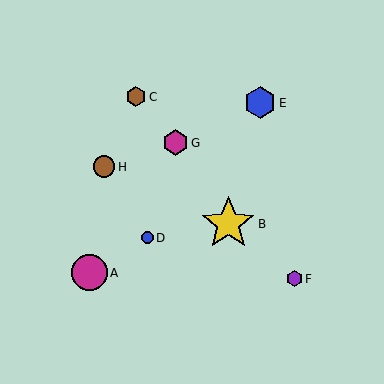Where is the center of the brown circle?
The center of the brown circle is at (104, 167).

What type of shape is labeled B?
Shape B is a yellow star.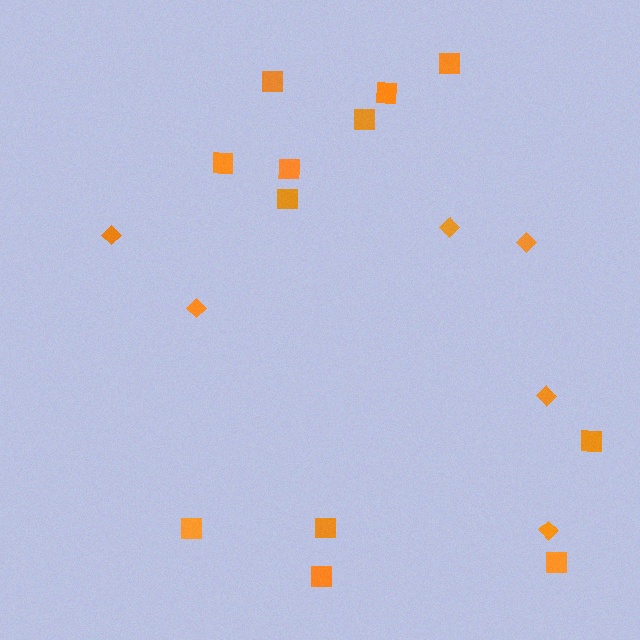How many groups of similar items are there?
There are 2 groups: one group of diamonds (6) and one group of squares (12).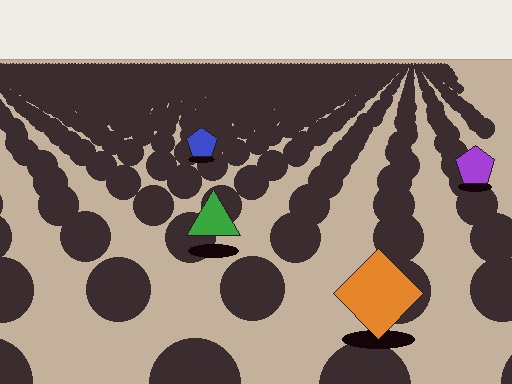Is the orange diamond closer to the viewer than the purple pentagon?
Yes. The orange diamond is closer — you can tell from the texture gradient: the ground texture is coarser near it.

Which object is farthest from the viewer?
The blue pentagon is farthest from the viewer. It appears smaller and the ground texture around it is denser.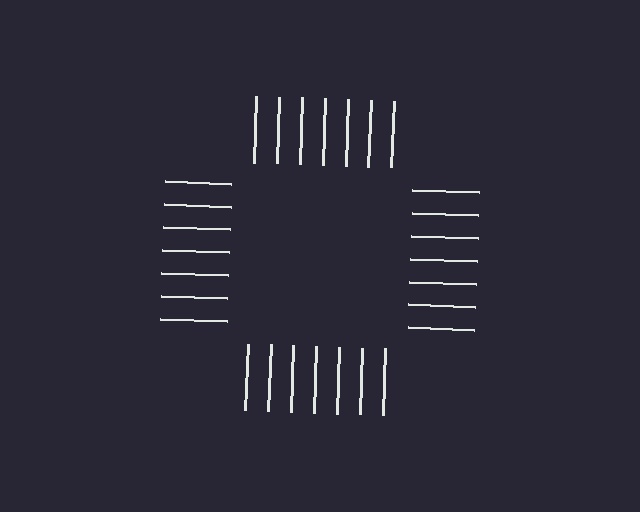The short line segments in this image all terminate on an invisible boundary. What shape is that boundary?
An illusory square — the line segments terminate on its edges but no continuous stroke is drawn.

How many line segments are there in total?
28 — 7 along each of the 4 edges.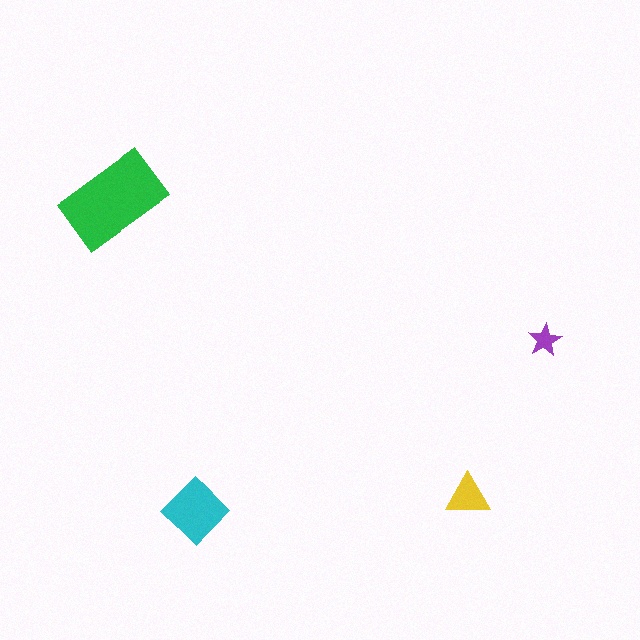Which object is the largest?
The green rectangle.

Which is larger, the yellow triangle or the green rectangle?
The green rectangle.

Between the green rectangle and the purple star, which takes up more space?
The green rectangle.